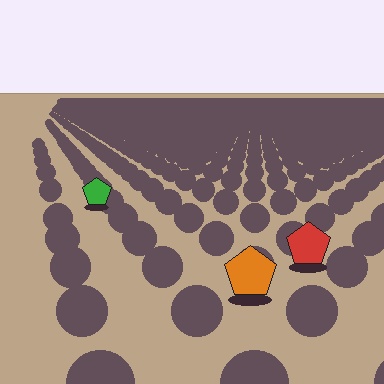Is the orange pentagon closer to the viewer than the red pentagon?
Yes. The orange pentagon is closer — you can tell from the texture gradient: the ground texture is coarser near it.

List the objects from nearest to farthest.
From nearest to farthest: the orange pentagon, the red pentagon, the green pentagon.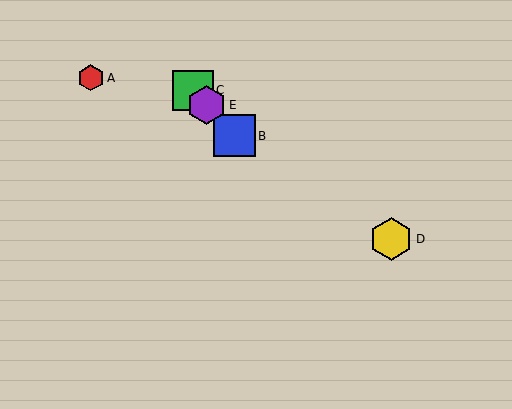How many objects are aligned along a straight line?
3 objects (B, C, E) are aligned along a straight line.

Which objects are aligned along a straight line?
Objects B, C, E are aligned along a straight line.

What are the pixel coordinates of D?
Object D is at (391, 239).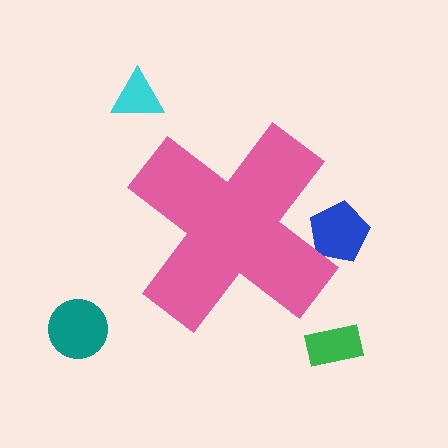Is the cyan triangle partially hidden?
No, the cyan triangle is fully visible.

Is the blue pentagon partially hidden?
Yes, the blue pentagon is partially hidden behind the pink cross.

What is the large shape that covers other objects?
A pink cross.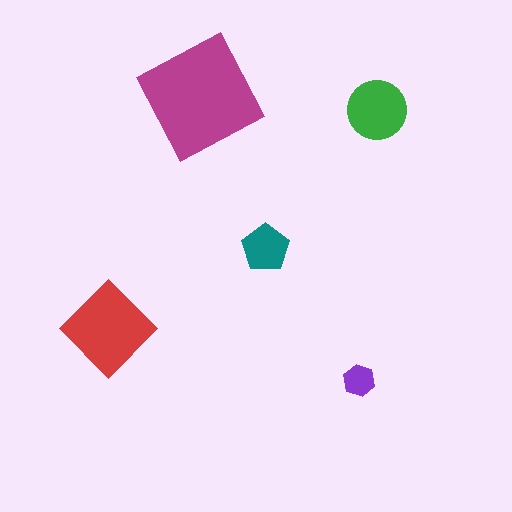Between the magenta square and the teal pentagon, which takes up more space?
The magenta square.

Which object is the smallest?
The purple hexagon.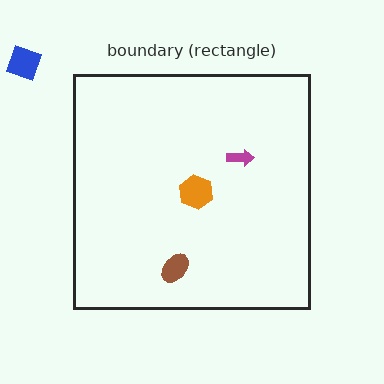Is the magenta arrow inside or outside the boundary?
Inside.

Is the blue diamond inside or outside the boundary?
Outside.